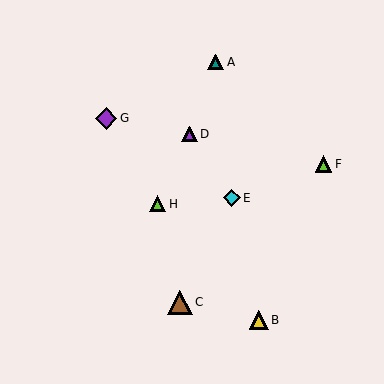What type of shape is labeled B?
Shape B is a yellow triangle.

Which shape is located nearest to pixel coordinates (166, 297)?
The brown triangle (labeled C) at (180, 302) is nearest to that location.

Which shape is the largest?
The brown triangle (labeled C) is the largest.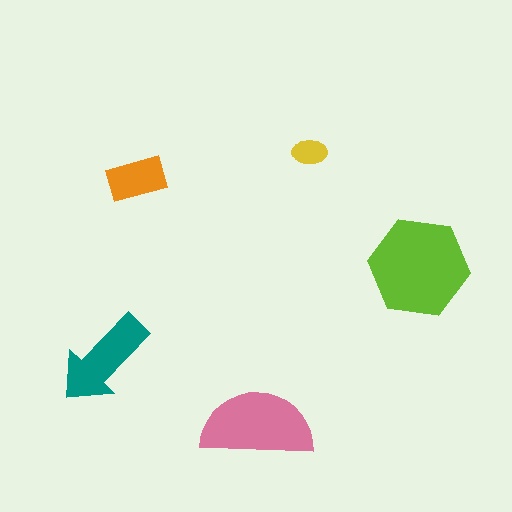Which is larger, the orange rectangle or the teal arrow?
The teal arrow.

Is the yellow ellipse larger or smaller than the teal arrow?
Smaller.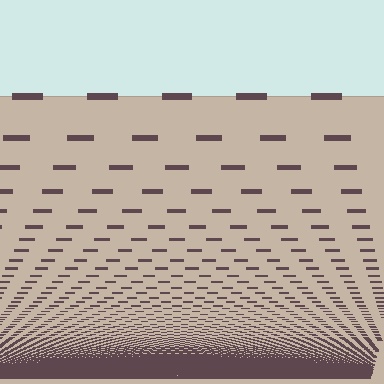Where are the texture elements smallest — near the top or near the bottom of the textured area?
Near the bottom.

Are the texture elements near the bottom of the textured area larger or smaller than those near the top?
Smaller. The gradient is inverted — elements near the bottom are smaller and denser.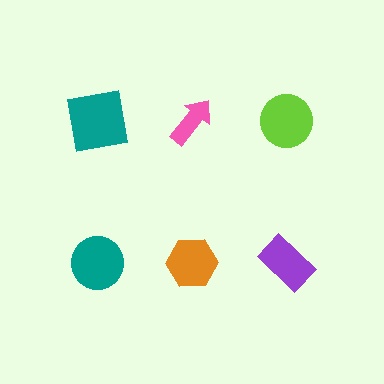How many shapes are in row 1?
3 shapes.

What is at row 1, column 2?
A pink arrow.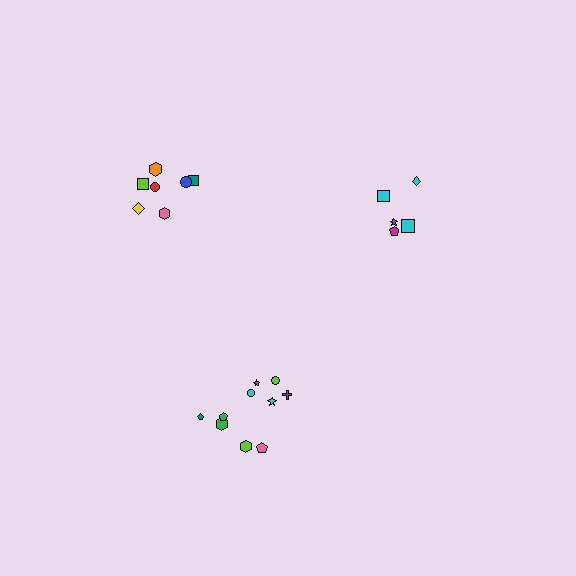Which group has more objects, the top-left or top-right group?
The top-left group.